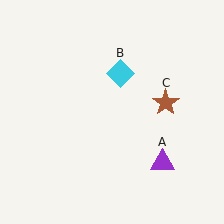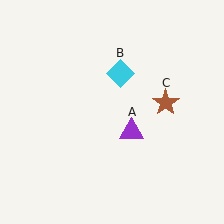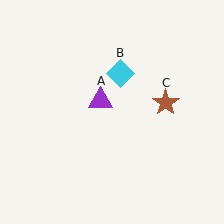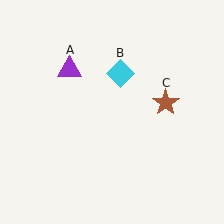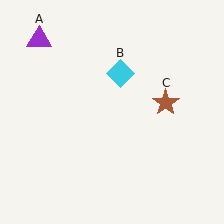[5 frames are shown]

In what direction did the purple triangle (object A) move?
The purple triangle (object A) moved up and to the left.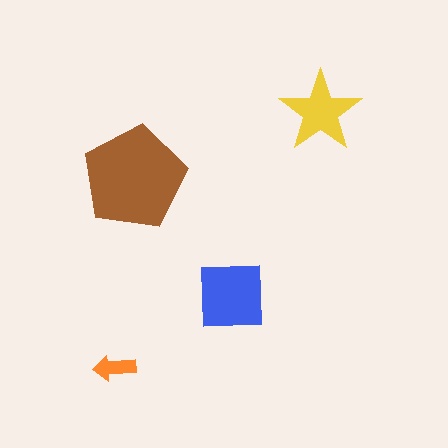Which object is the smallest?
The orange arrow.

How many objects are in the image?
There are 4 objects in the image.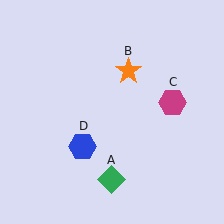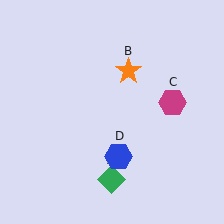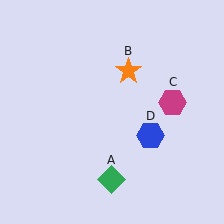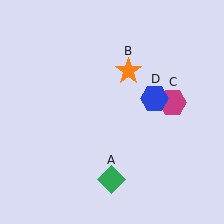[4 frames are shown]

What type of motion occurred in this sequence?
The blue hexagon (object D) rotated counterclockwise around the center of the scene.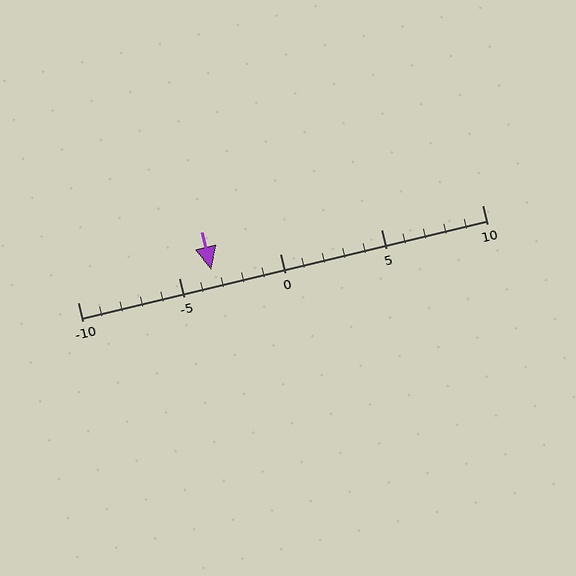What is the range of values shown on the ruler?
The ruler shows values from -10 to 10.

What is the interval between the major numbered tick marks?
The major tick marks are spaced 5 units apart.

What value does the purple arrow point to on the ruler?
The purple arrow points to approximately -3.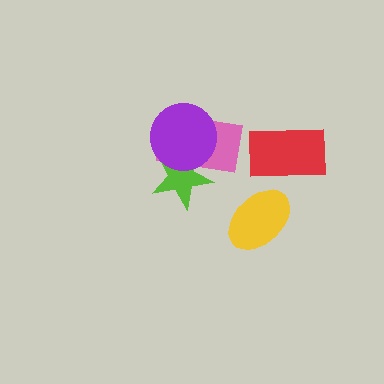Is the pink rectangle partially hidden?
Yes, it is partially covered by another shape.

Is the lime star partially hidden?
Yes, it is partially covered by another shape.